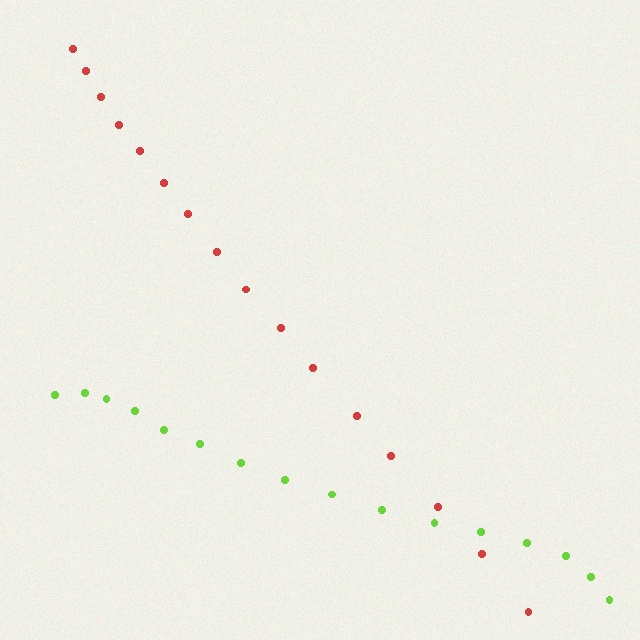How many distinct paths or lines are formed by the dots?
There are 2 distinct paths.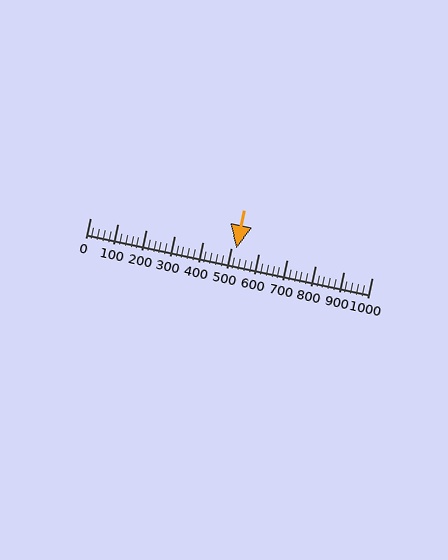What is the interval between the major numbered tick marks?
The major tick marks are spaced 100 units apart.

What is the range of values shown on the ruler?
The ruler shows values from 0 to 1000.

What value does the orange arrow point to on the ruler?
The orange arrow points to approximately 520.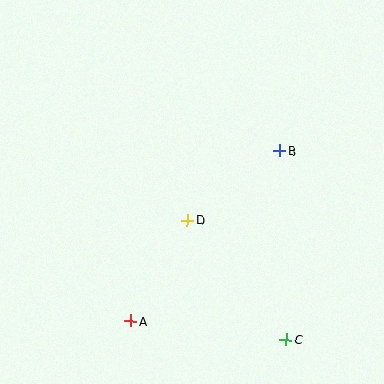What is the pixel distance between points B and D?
The distance between B and D is 116 pixels.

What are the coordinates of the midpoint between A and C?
The midpoint between A and C is at (208, 330).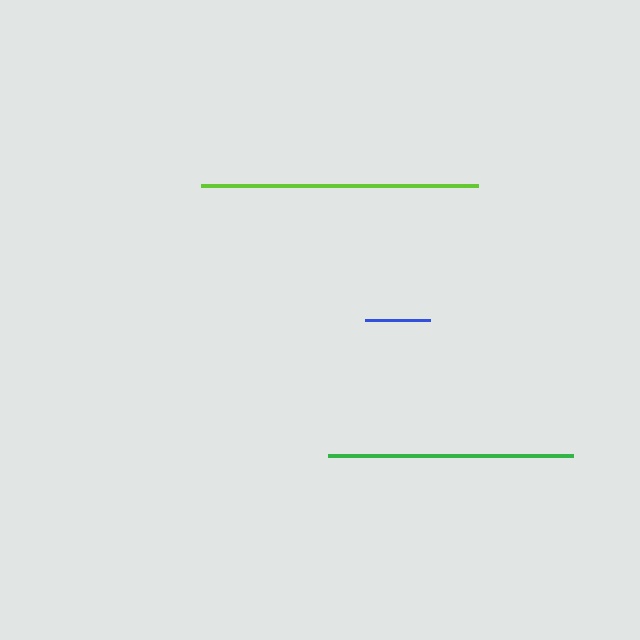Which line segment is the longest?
The lime line is the longest at approximately 277 pixels.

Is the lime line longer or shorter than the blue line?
The lime line is longer than the blue line.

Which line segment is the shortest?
The blue line is the shortest at approximately 65 pixels.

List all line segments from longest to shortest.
From longest to shortest: lime, green, blue.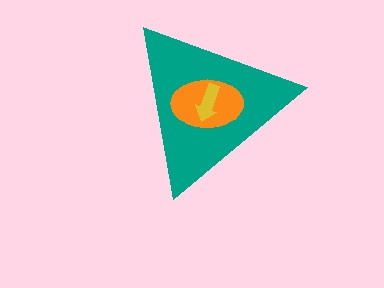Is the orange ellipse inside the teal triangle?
Yes.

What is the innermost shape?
The yellow arrow.